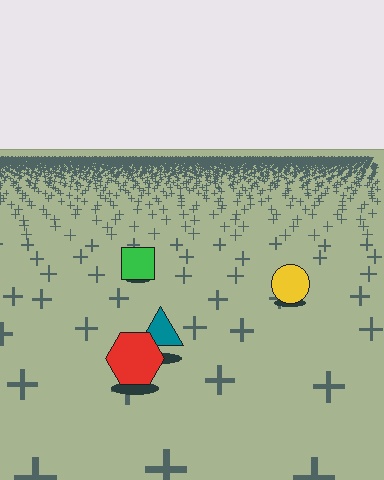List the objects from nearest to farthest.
From nearest to farthest: the red hexagon, the teal triangle, the yellow circle, the green square.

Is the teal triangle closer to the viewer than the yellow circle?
Yes. The teal triangle is closer — you can tell from the texture gradient: the ground texture is coarser near it.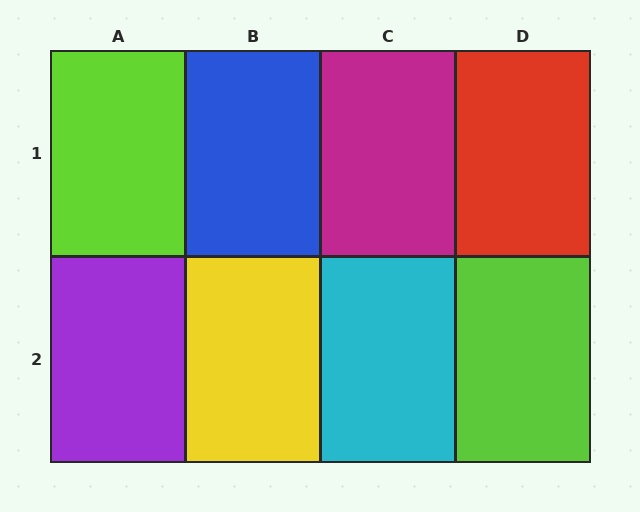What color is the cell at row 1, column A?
Lime.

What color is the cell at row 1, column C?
Magenta.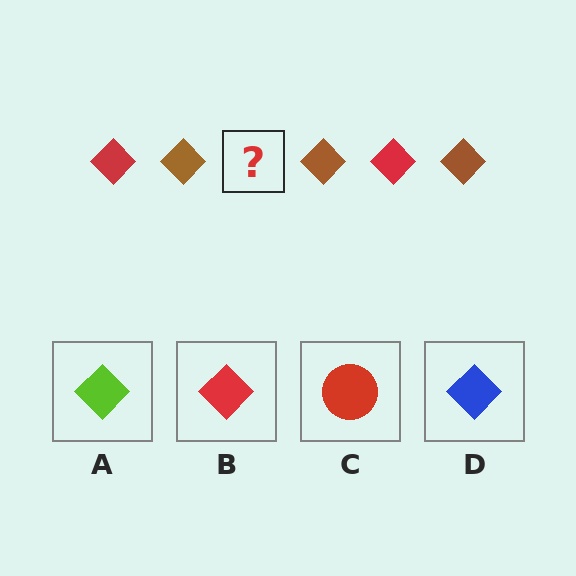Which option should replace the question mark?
Option B.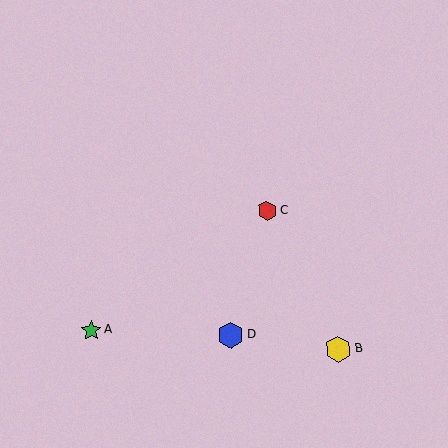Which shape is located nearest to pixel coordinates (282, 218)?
The red hexagon (labeled C) at (267, 210) is nearest to that location.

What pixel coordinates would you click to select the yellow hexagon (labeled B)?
Click at (338, 349) to select the yellow hexagon B.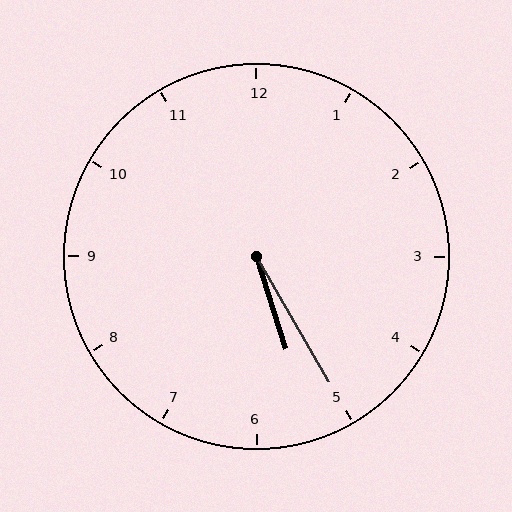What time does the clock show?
5:25.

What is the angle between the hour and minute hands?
Approximately 12 degrees.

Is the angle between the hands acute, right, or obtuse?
It is acute.